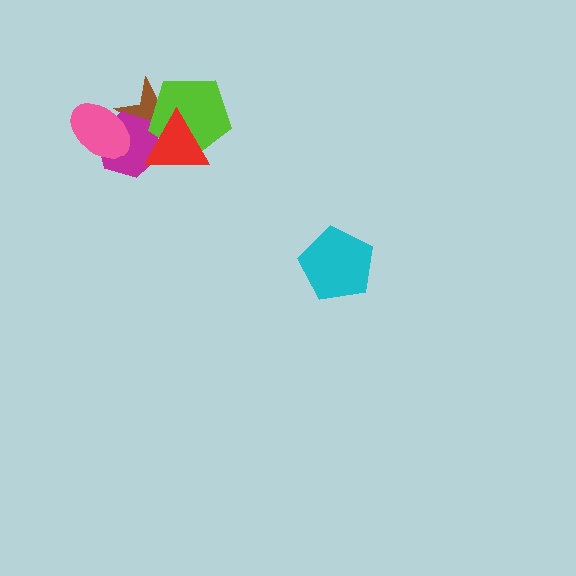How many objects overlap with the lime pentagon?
3 objects overlap with the lime pentagon.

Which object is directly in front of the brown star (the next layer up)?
The magenta hexagon is directly in front of the brown star.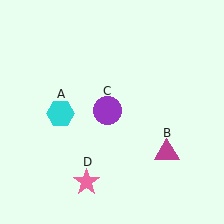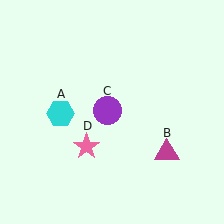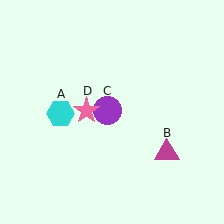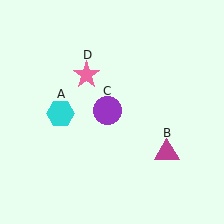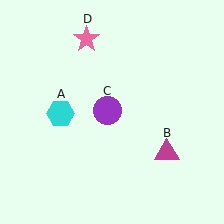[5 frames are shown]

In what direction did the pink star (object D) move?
The pink star (object D) moved up.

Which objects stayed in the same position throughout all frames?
Cyan hexagon (object A) and magenta triangle (object B) and purple circle (object C) remained stationary.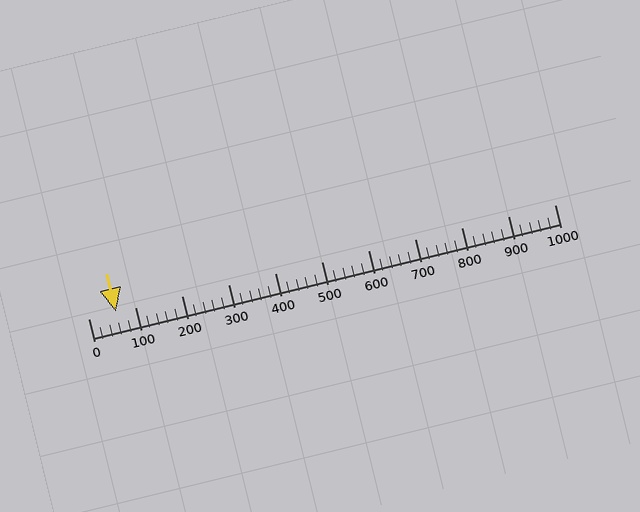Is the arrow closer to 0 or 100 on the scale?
The arrow is closer to 100.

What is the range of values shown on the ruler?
The ruler shows values from 0 to 1000.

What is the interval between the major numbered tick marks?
The major tick marks are spaced 100 units apart.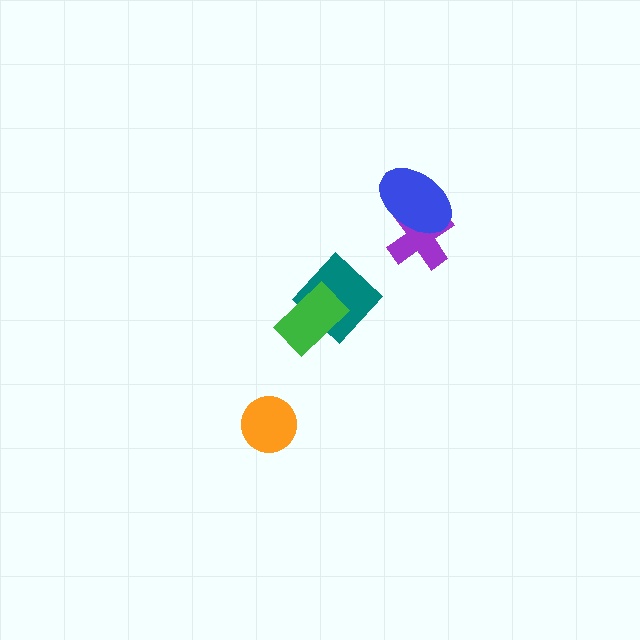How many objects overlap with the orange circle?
0 objects overlap with the orange circle.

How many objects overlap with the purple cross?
1 object overlaps with the purple cross.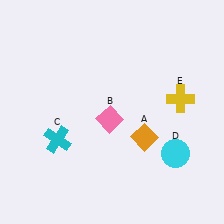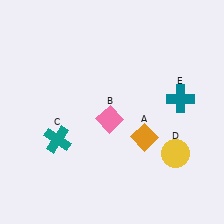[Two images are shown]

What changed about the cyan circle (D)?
In Image 1, D is cyan. In Image 2, it changed to yellow.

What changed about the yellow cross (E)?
In Image 1, E is yellow. In Image 2, it changed to teal.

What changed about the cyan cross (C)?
In Image 1, C is cyan. In Image 2, it changed to teal.